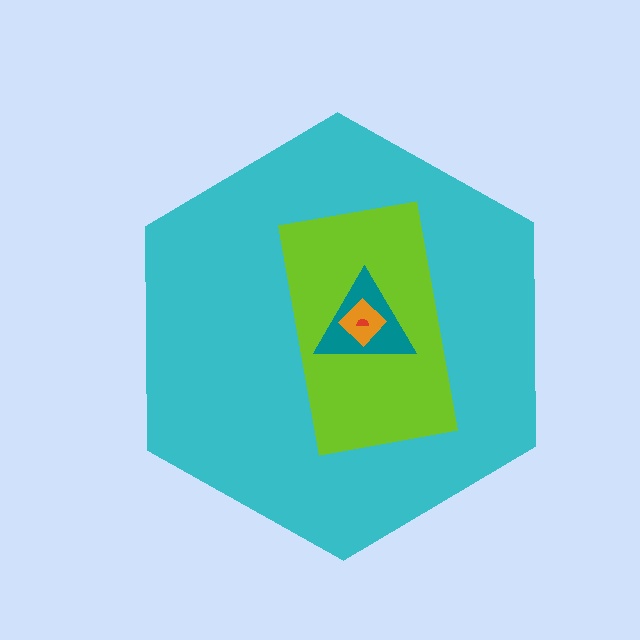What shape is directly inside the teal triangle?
The orange diamond.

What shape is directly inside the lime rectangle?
The teal triangle.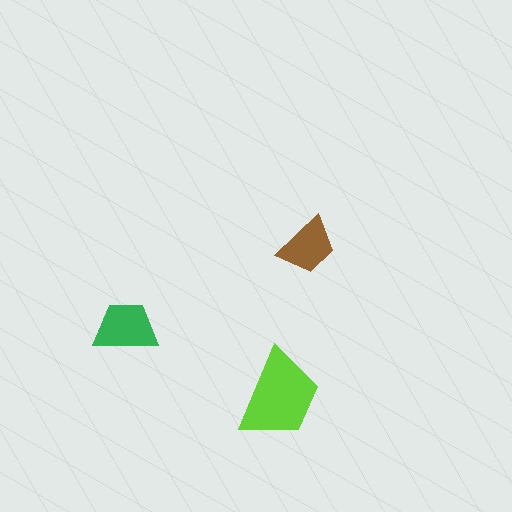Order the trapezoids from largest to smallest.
the lime one, the green one, the brown one.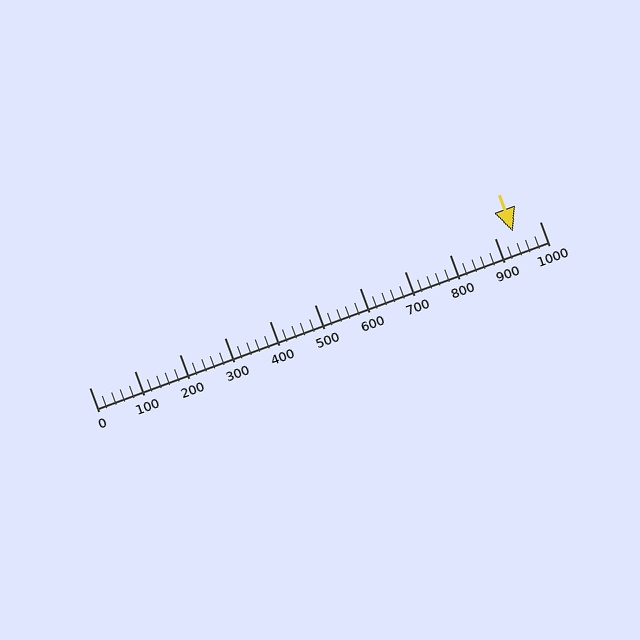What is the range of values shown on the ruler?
The ruler shows values from 0 to 1000.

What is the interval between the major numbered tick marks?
The major tick marks are spaced 100 units apart.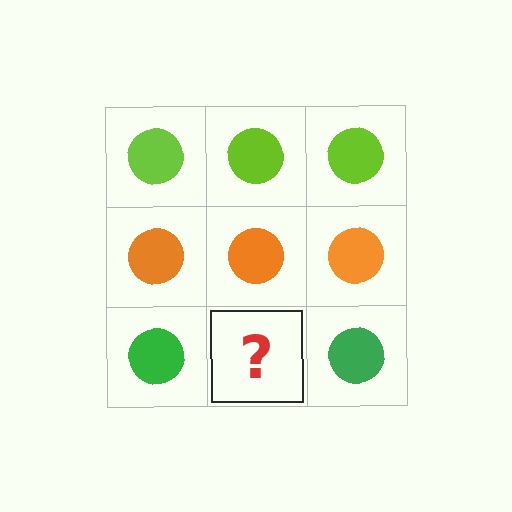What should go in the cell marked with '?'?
The missing cell should contain a green circle.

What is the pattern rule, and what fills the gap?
The rule is that each row has a consistent color. The gap should be filled with a green circle.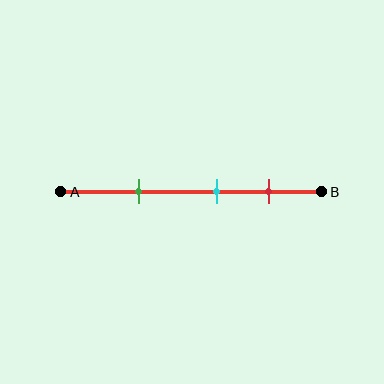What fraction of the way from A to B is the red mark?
The red mark is approximately 80% (0.8) of the way from A to B.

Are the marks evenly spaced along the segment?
Yes, the marks are approximately evenly spaced.